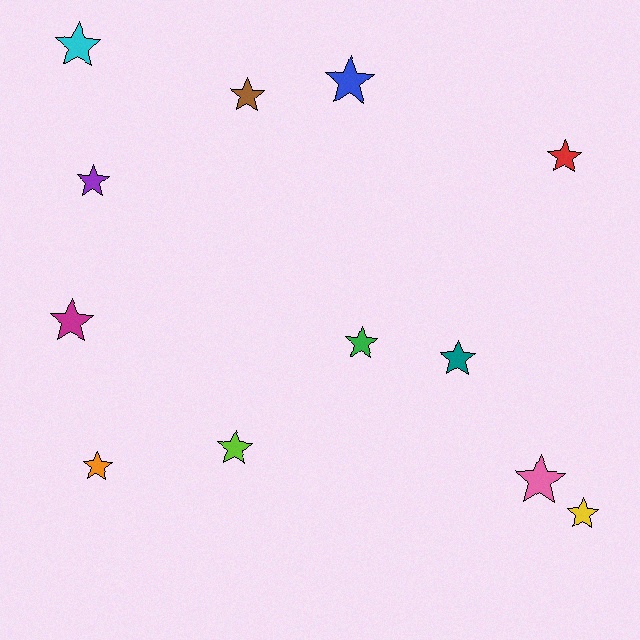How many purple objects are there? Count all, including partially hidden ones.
There is 1 purple object.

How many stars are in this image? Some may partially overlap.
There are 12 stars.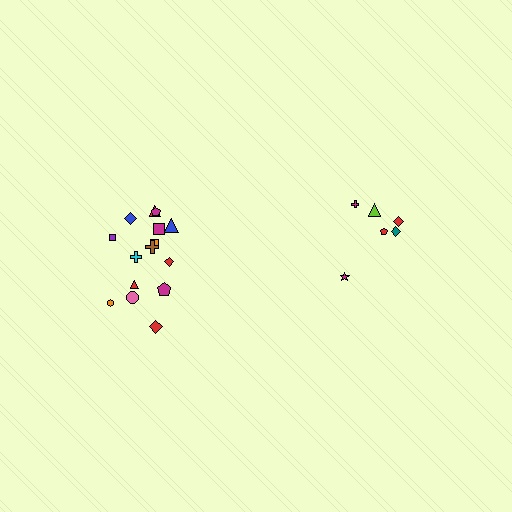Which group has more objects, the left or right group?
The left group.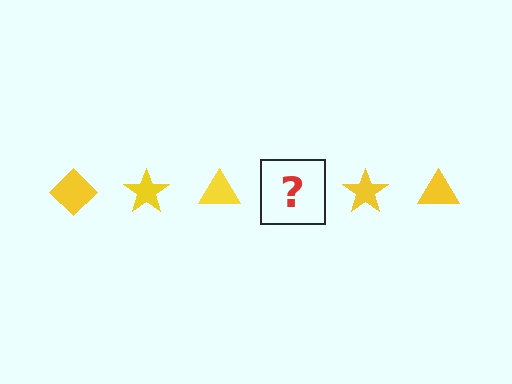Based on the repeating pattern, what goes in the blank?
The blank should be a yellow diamond.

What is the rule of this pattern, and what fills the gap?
The rule is that the pattern cycles through diamond, star, triangle shapes in yellow. The gap should be filled with a yellow diamond.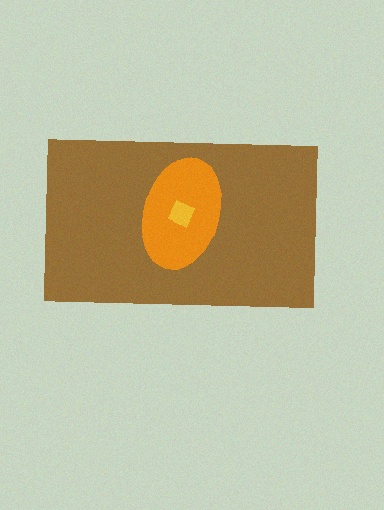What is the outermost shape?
The brown rectangle.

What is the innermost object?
The yellow diamond.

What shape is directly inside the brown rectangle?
The orange ellipse.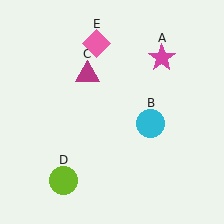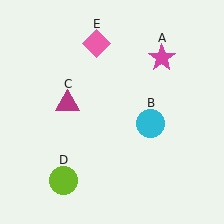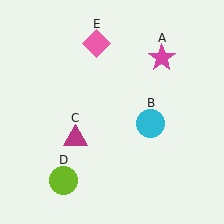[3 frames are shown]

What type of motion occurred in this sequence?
The magenta triangle (object C) rotated counterclockwise around the center of the scene.